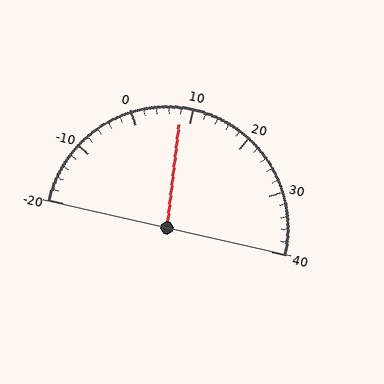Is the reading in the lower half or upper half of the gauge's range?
The reading is in the lower half of the range (-20 to 40).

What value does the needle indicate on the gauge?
The needle indicates approximately 8.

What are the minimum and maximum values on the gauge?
The gauge ranges from -20 to 40.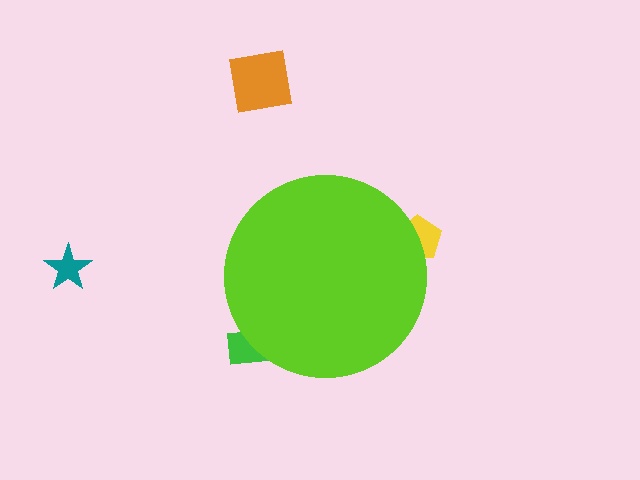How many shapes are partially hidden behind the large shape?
2 shapes are partially hidden.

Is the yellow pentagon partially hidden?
Yes, the yellow pentagon is partially hidden behind the lime circle.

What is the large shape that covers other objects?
A lime circle.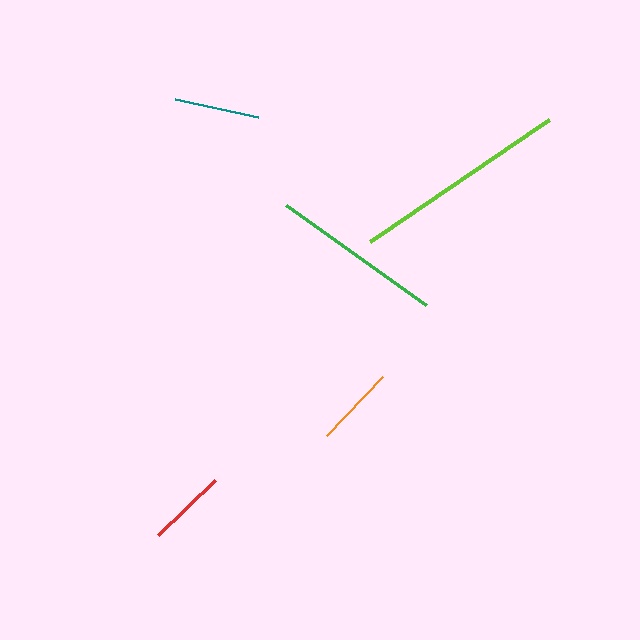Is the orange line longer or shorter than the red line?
The orange line is longer than the red line.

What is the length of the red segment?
The red segment is approximately 79 pixels long.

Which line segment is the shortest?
The red line is the shortest at approximately 79 pixels.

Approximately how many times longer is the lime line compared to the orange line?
The lime line is approximately 2.7 times the length of the orange line.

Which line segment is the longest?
The lime line is the longest at approximately 216 pixels.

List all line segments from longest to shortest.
From longest to shortest: lime, green, teal, orange, red.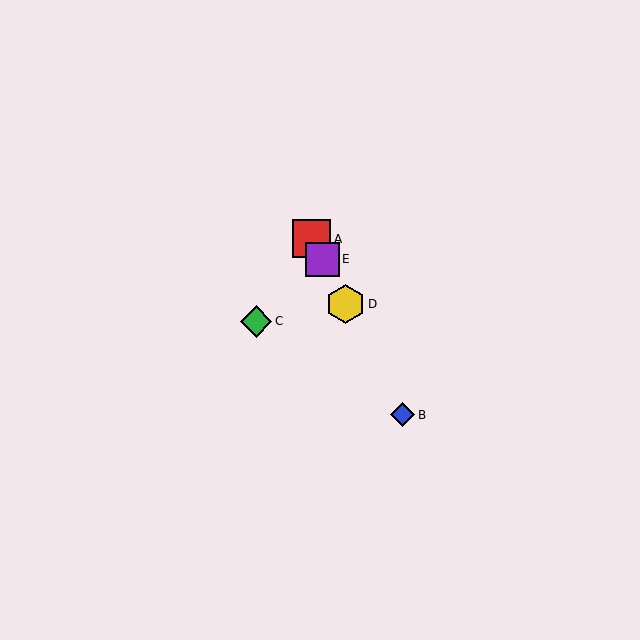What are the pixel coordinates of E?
Object E is at (322, 259).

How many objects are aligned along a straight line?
4 objects (A, B, D, E) are aligned along a straight line.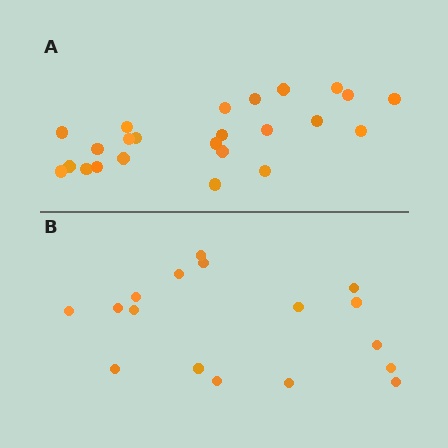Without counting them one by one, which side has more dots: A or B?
Region A (the top region) has more dots.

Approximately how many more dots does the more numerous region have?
Region A has roughly 8 or so more dots than region B.